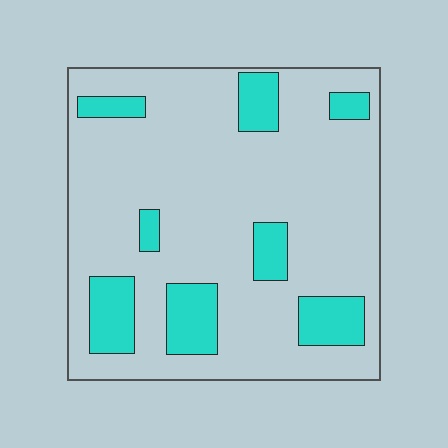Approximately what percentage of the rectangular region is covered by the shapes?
Approximately 20%.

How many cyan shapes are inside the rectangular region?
8.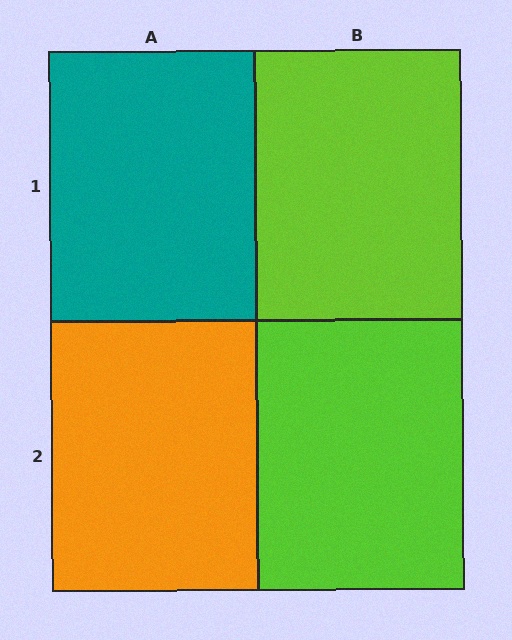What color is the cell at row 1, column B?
Lime.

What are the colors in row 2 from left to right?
Orange, lime.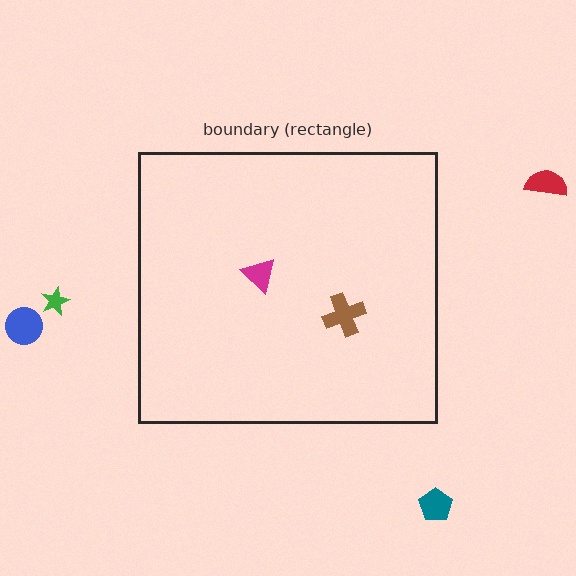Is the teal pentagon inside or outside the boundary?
Outside.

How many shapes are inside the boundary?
2 inside, 4 outside.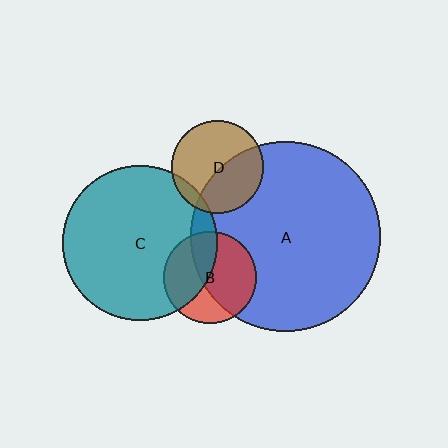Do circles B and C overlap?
Yes.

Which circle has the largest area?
Circle A (blue).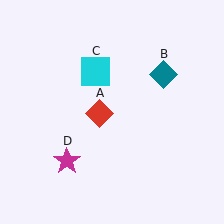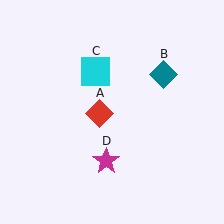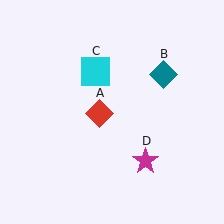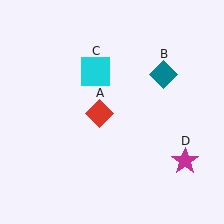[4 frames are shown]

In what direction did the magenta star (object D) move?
The magenta star (object D) moved right.